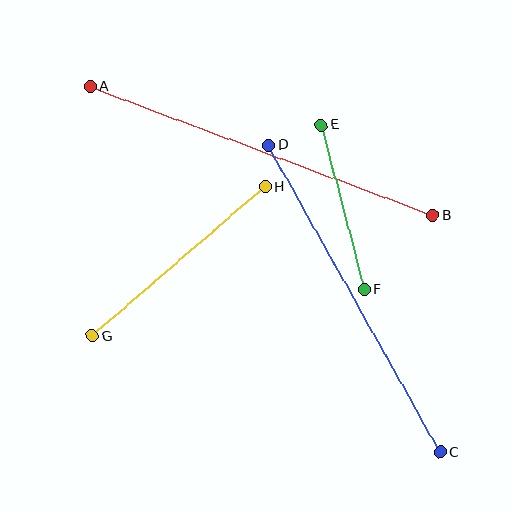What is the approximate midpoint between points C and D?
The midpoint is at approximately (354, 299) pixels.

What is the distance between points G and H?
The distance is approximately 229 pixels.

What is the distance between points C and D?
The distance is approximately 352 pixels.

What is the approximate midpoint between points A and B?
The midpoint is at approximately (261, 151) pixels.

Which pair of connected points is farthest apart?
Points A and B are farthest apart.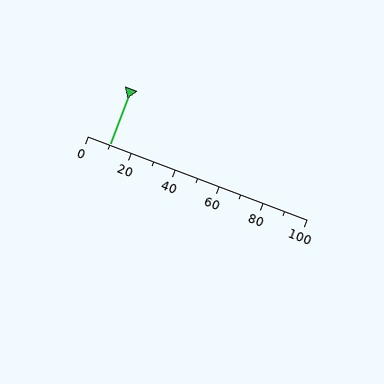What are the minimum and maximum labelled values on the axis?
The axis runs from 0 to 100.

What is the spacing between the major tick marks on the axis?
The major ticks are spaced 20 apart.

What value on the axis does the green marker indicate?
The marker indicates approximately 10.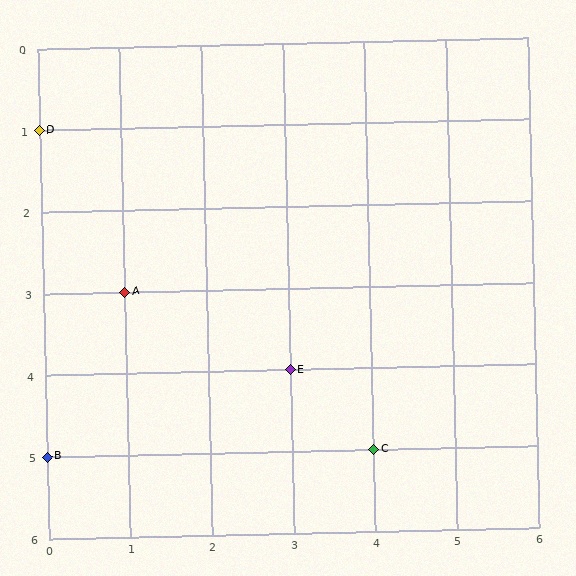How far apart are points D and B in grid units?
Points D and B are 4 rows apart.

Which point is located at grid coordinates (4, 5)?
Point C is at (4, 5).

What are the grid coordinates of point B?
Point B is at grid coordinates (0, 5).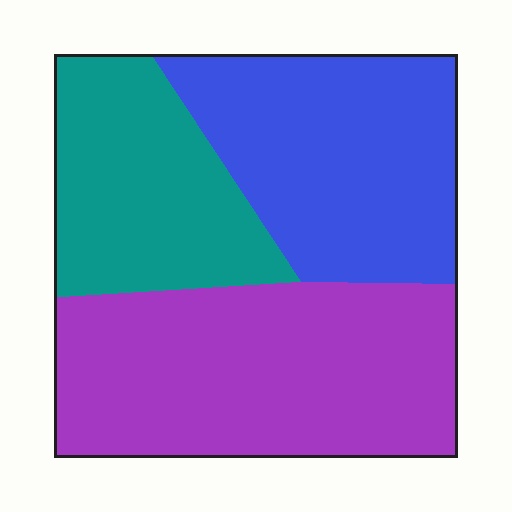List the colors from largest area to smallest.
From largest to smallest: purple, blue, teal.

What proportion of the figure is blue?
Blue covers 32% of the figure.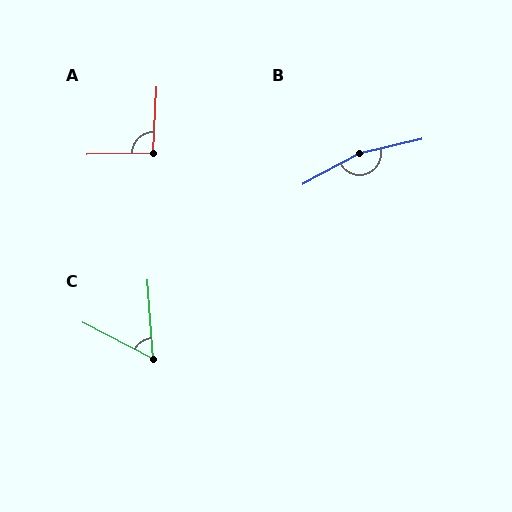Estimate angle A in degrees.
Approximately 95 degrees.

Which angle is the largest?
B, at approximately 165 degrees.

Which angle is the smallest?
C, at approximately 58 degrees.